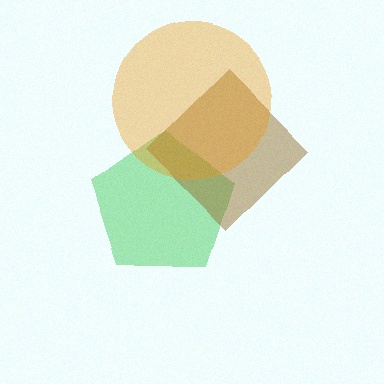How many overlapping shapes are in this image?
There are 3 overlapping shapes in the image.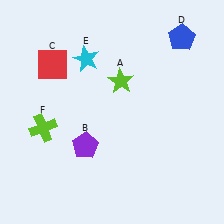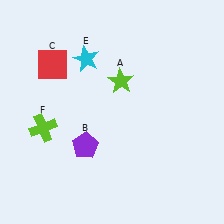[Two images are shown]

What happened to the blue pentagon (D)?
The blue pentagon (D) was removed in Image 2. It was in the top-right area of Image 1.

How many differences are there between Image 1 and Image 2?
There is 1 difference between the two images.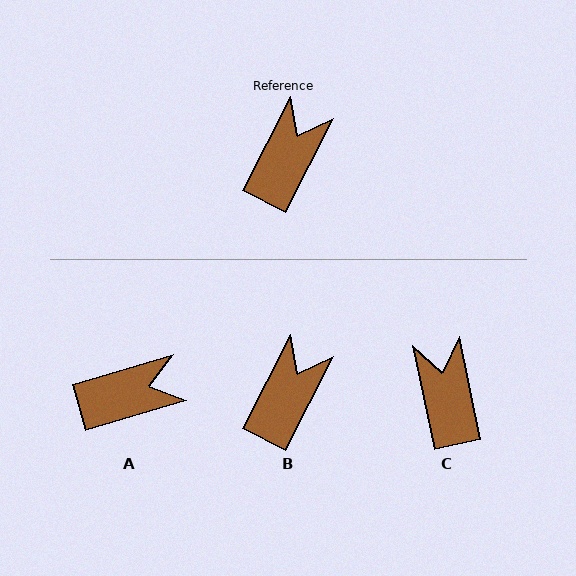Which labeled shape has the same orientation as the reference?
B.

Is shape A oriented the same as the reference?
No, it is off by about 46 degrees.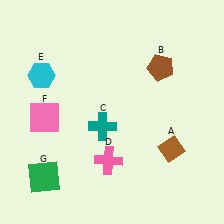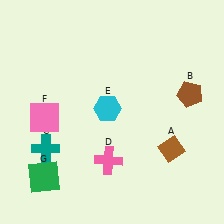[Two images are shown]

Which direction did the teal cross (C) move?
The teal cross (C) moved left.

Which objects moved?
The objects that moved are: the brown pentagon (B), the teal cross (C), the cyan hexagon (E).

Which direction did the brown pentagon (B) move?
The brown pentagon (B) moved right.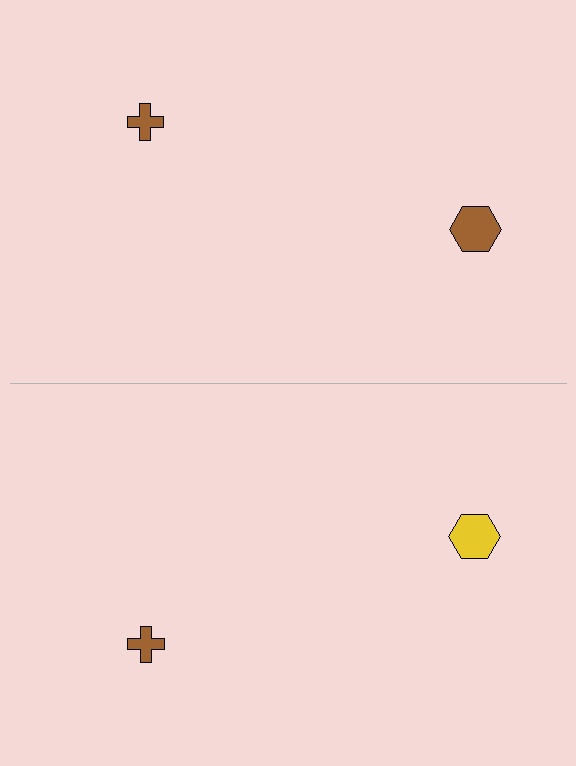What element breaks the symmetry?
The yellow hexagon on the bottom side breaks the symmetry — its mirror counterpart is brown.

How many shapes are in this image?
There are 4 shapes in this image.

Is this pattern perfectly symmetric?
No, the pattern is not perfectly symmetric. The yellow hexagon on the bottom side breaks the symmetry — its mirror counterpart is brown.